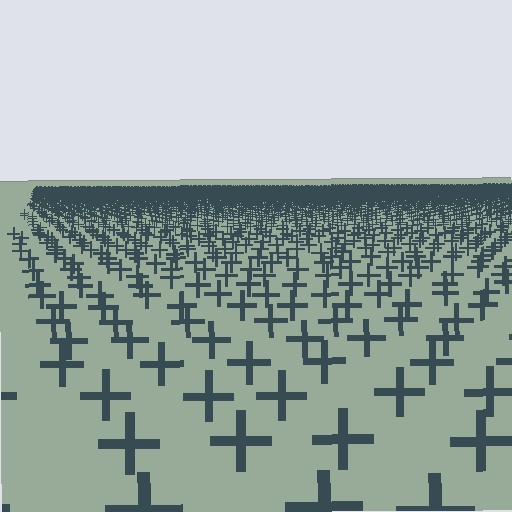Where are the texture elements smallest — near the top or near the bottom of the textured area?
Near the top.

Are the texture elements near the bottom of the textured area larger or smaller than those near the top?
Larger. Near the bottom, elements are closer to the viewer and appear at a bigger on-screen size.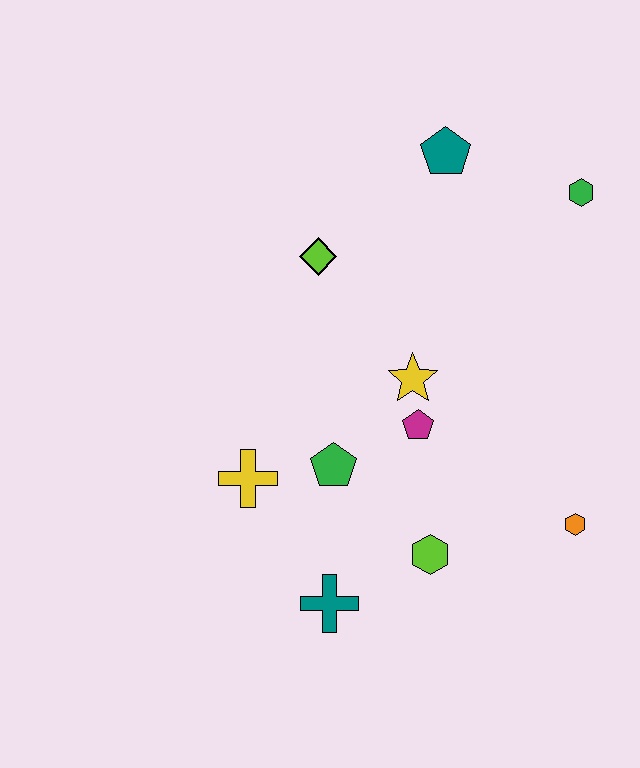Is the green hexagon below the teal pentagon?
Yes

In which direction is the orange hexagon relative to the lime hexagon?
The orange hexagon is to the right of the lime hexagon.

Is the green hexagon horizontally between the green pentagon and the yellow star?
No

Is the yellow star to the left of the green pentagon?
No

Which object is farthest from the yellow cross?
The green hexagon is farthest from the yellow cross.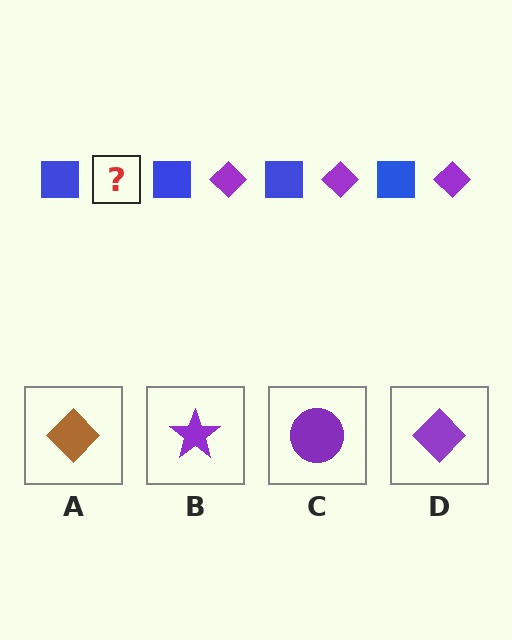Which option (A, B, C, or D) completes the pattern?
D.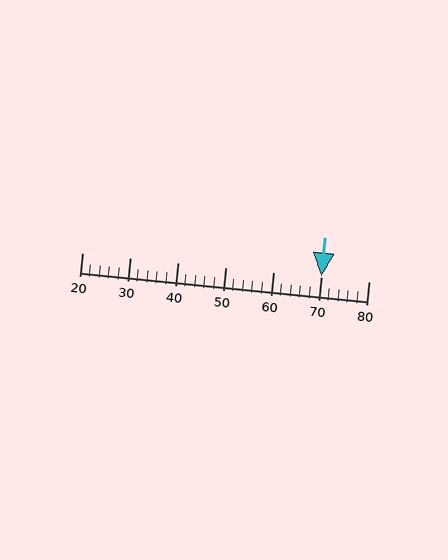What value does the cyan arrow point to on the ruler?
The cyan arrow points to approximately 70.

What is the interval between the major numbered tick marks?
The major tick marks are spaced 10 units apart.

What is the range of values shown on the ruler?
The ruler shows values from 20 to 80.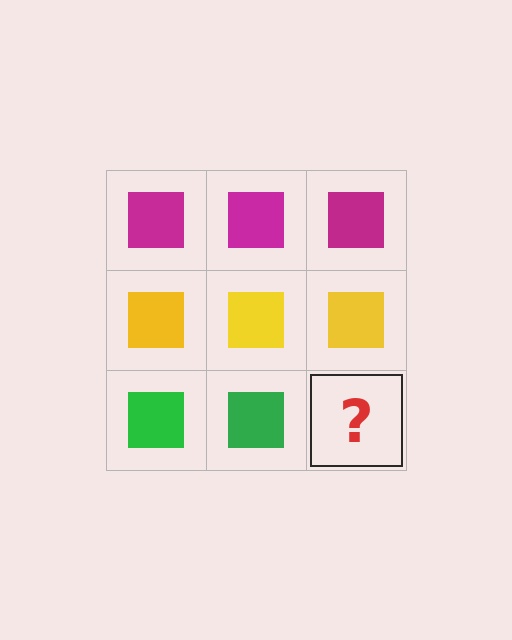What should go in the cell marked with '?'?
The missing cell should contain a green square.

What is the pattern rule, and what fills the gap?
The rule is that each row has a consistent color. The gap should be filled with a green square.